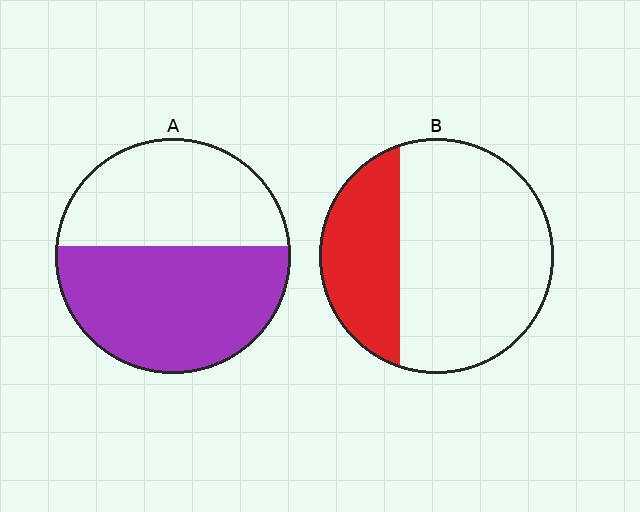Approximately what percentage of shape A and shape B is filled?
A is approximately 55% and B is approximately 30%.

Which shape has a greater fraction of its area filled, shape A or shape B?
Shape A.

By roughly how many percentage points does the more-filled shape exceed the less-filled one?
By roughly 25 percentage points (A over B).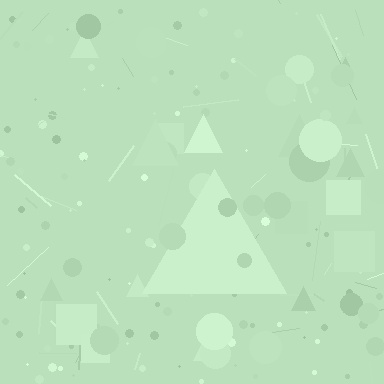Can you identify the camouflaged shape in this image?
The camouflaged shape is a triangle.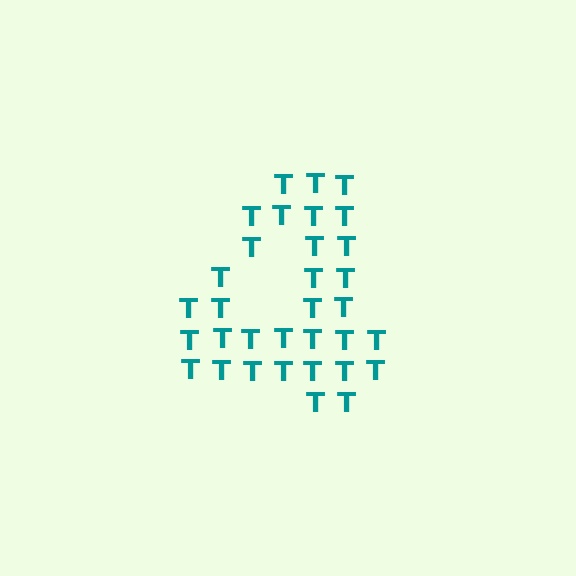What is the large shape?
The large shape is the digit 4.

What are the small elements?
The small elements are letter T's.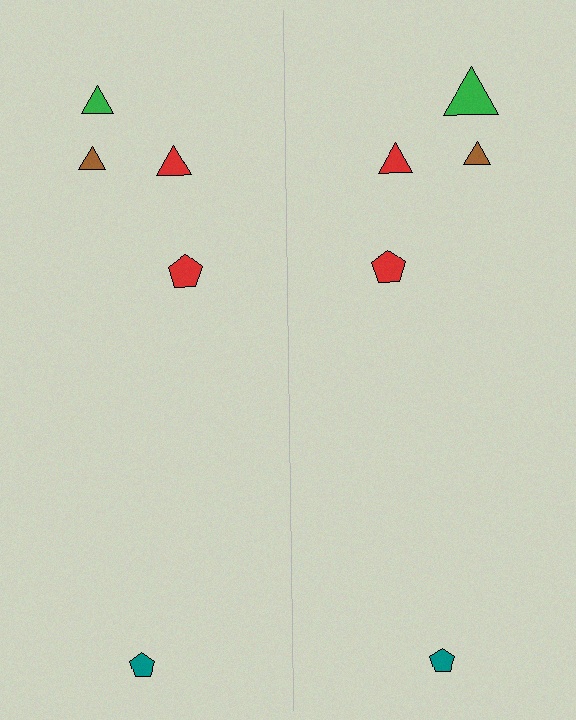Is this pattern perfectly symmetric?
No, the pattern is not perfectly symmetric. The green triangle on the right side has a different size than its mirror counterpart.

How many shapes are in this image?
There are 10 shapes in this image.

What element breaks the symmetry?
The green triangle on the right side has a different size than its mirror counterpart.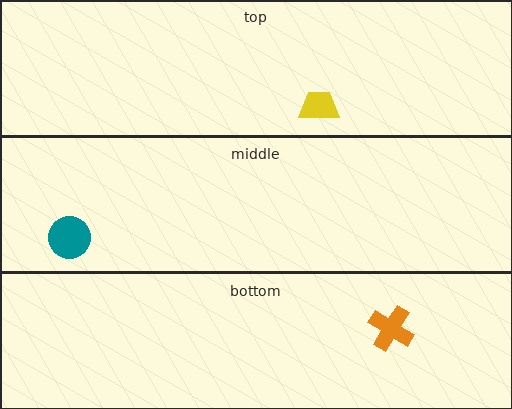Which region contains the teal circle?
The middle region.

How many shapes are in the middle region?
1.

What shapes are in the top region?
The yellow trapezoid.